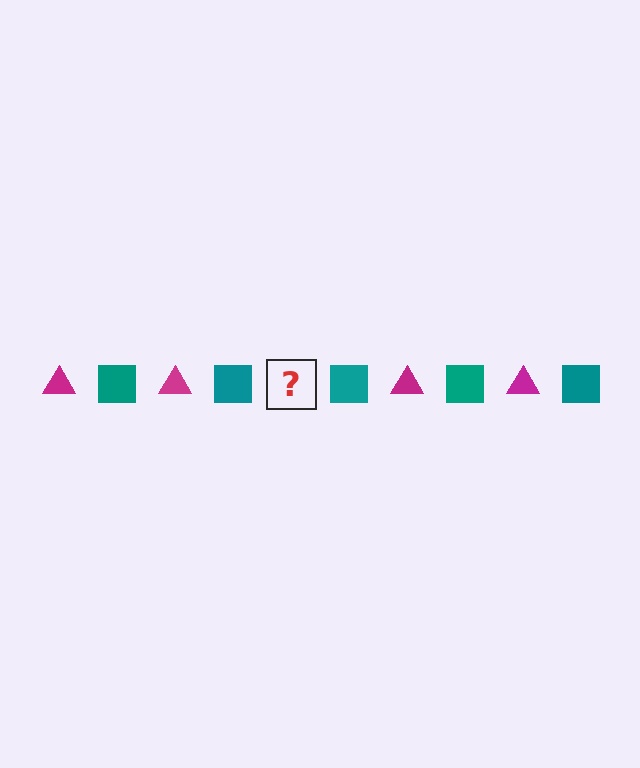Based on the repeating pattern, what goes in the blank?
The blank should be a magenta triangle.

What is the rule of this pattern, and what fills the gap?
The rule is that the pattern alternates between magenta triangle and teal square. The gap should be filled with a magenta triangle.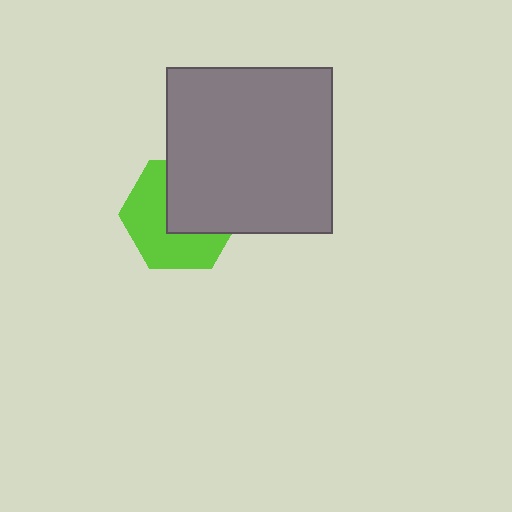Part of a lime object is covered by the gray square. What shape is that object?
It is a hexagon.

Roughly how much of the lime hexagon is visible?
About half of it is visible (roughly 54%).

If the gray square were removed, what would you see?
You would see the complete lime hexagon.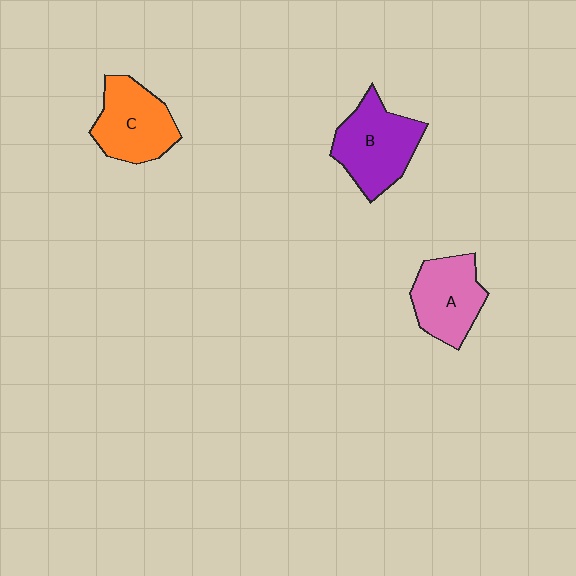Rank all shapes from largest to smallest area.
From largest to smallest: B (purple), C (orange), A (pink).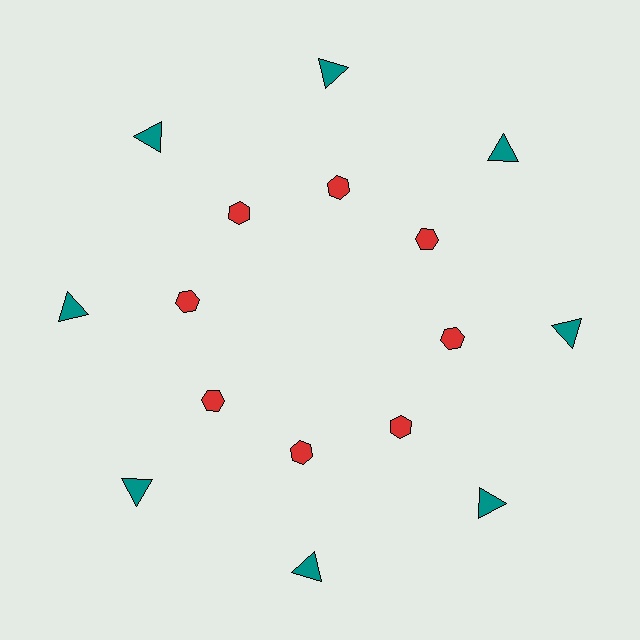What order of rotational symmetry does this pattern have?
This pattern has 8-fold rotational symmetry.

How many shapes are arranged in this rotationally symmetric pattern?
There are 16 shapes, arranged in 8 groups of 2.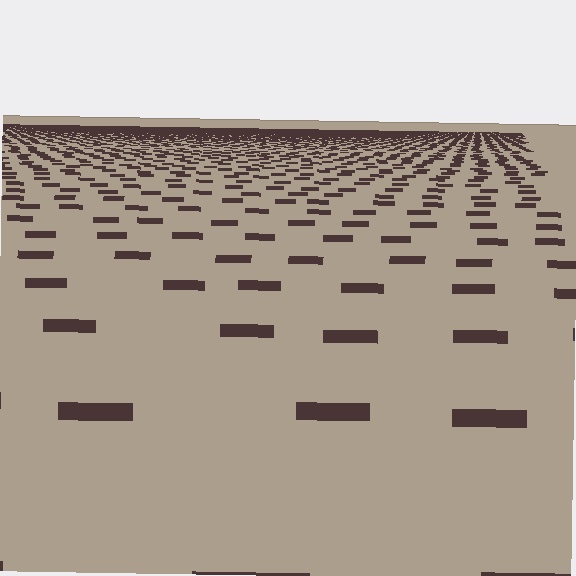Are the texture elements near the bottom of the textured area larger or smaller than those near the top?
Larger. Near the bottom, elements are closer to the viewer and appear at a bigger on-screen size.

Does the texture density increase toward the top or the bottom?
Density increases toward the top.